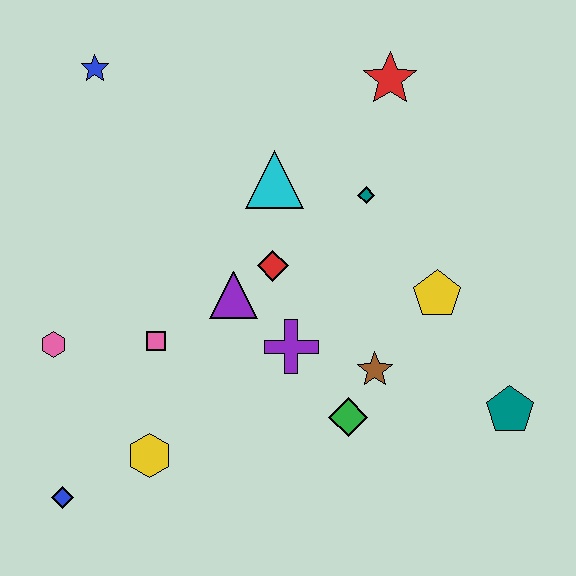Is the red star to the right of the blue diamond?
Yes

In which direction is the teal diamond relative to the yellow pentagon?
The teal diamond is above the yellow pentagon.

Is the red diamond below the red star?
Yes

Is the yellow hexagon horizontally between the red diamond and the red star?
No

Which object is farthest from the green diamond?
The blue star is farthest from the green diamond.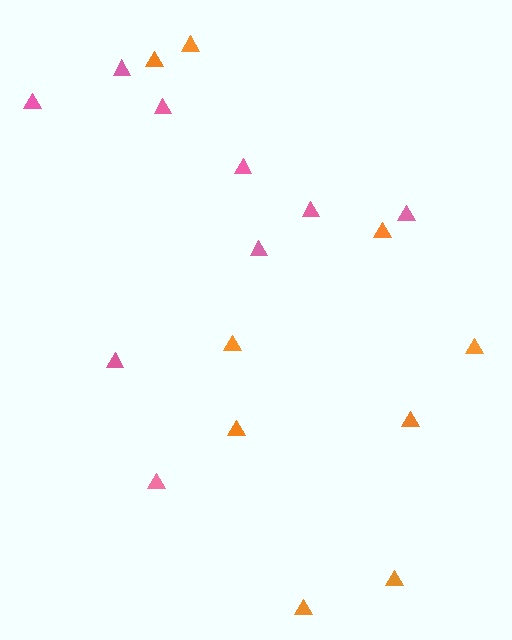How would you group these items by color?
There are 2 groups: one group of pink triangles (9) and one group of orange triangles (9).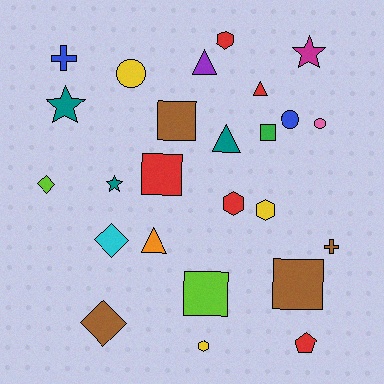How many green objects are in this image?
There is 1 green object.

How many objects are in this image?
There are 25 objects.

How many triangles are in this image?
There are 4 triangles.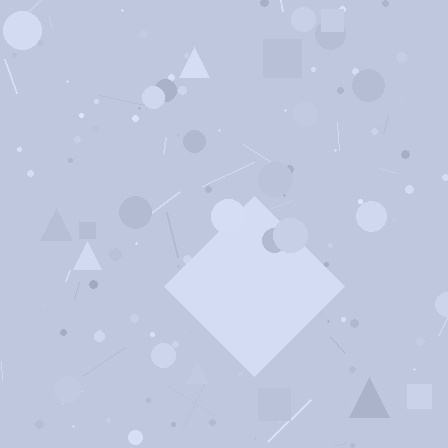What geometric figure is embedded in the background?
A diamond is embedded in the background.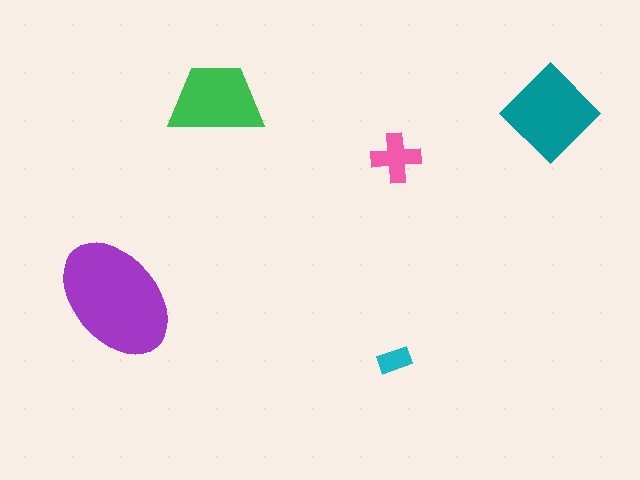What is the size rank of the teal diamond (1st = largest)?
2nd.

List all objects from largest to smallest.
The purple ellipse, the teal diamond, the green trapezoid, the pink cross, the cyan rectangle.